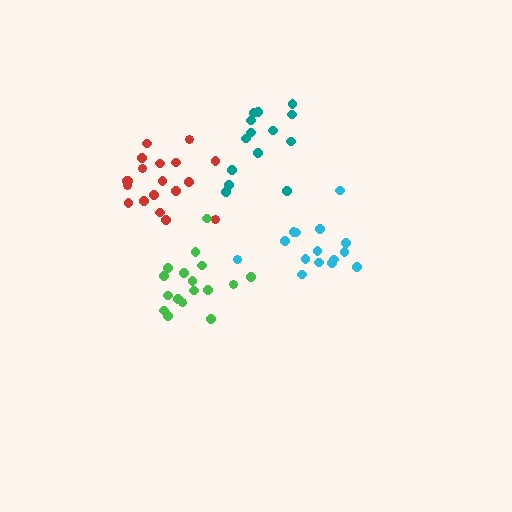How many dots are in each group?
Group 1: 15 dots, Group 2: 15 dots, Group 3: 19 dots, Group 4: 17 dots (66 total).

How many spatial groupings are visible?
There are 4 spatial groupings.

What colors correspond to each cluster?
The clusters are colored: cyan, teal, red, green.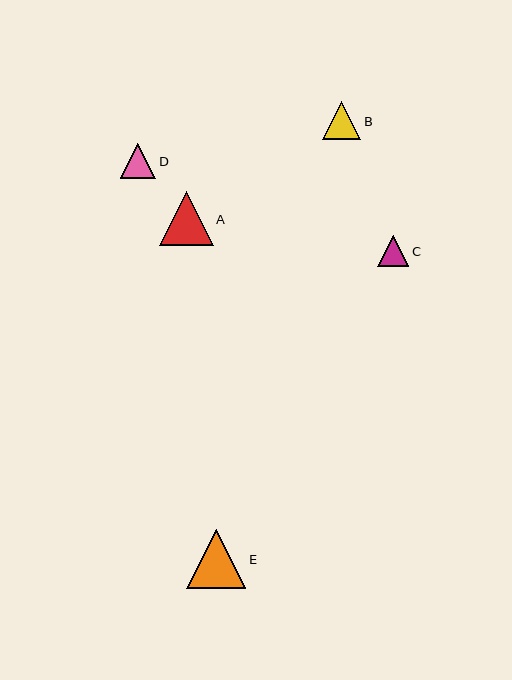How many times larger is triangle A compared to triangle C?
Triangle A is approximately 1.7 times the size of triangle C.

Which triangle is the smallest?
Triangle C is the smallest with a size of approximately 31 pixels.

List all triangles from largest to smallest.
From largest to smallest: E, A, B, D, C.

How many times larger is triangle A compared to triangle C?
Triangle A is approximately 1.7 times the size of triangle C.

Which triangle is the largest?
Triangle E is the largest with a size of approximately 59 pixels.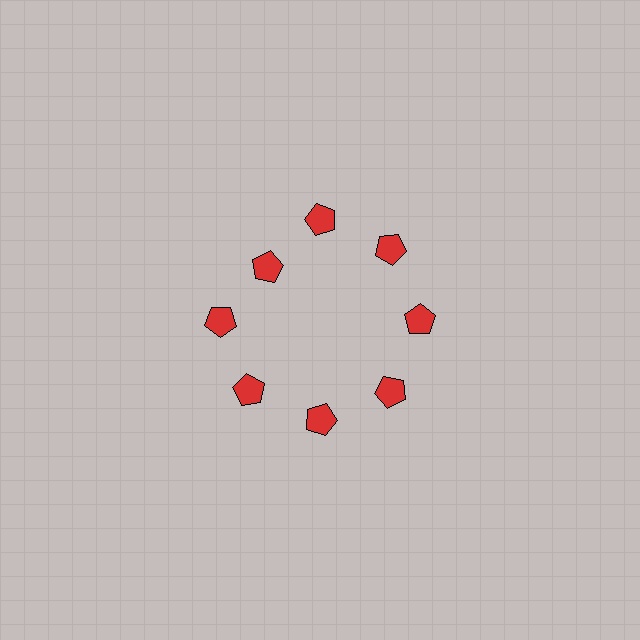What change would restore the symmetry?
The symmetry would be restored by moving it outward, back onto the ring so that all 8 pentagons sit at equal angles and equal distance from the center.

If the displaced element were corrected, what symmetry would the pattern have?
It would have 8-fold rotational symmetry — the pattern would map onto itself every 45 degrees.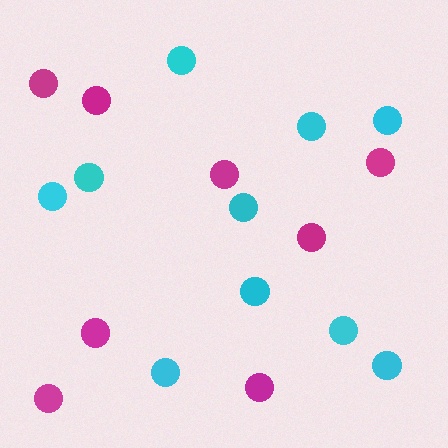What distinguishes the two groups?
There are 2 groups: one group of cyan circles (10) and one group of magenta circles (8).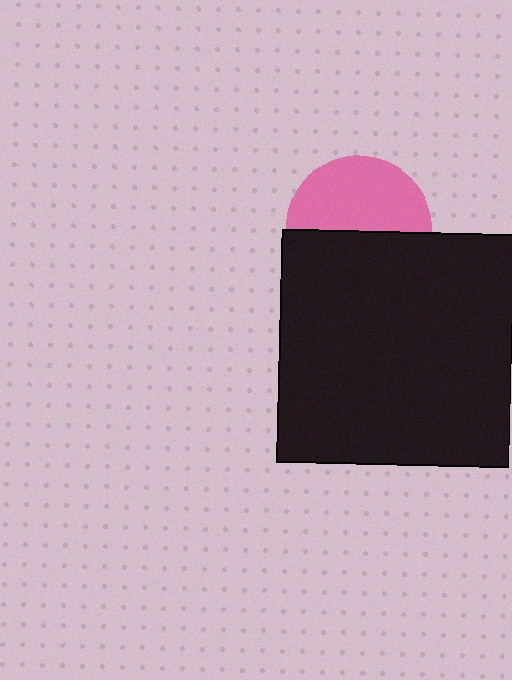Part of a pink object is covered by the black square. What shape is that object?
It is a circle.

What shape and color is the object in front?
The object in front is a black square.